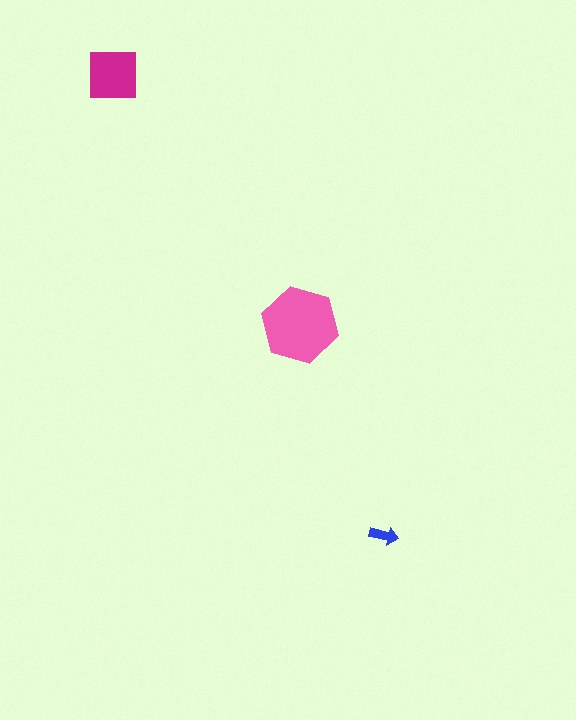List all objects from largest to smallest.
The pink hexagon, the magenta square, the blue arrow.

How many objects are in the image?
There are 3 objects in the image.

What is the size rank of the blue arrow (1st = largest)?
3rd.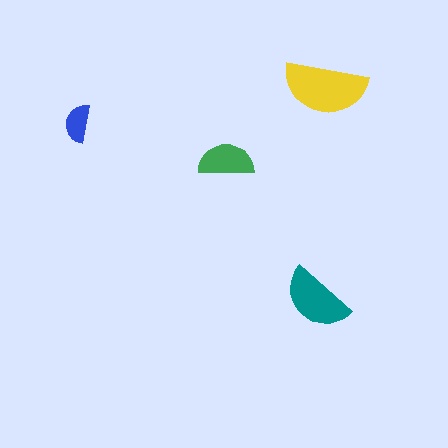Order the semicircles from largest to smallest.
the yellow one, the teal one, the green one, the blue one.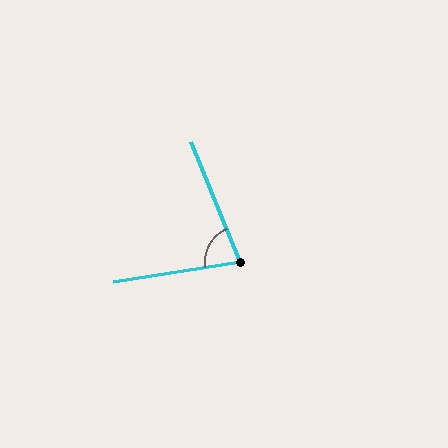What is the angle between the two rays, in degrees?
Approximately 77 degrees.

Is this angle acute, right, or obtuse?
It is acute.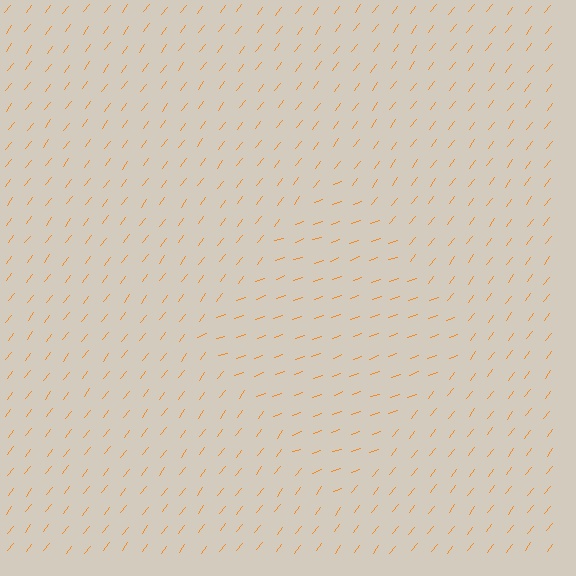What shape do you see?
I see a diamond.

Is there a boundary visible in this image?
Yes, there is a texture boundary formed by a change in line orientation.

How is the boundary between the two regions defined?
The boundary is defined purely by a change in line orientation (approximately 33 degrees difference). All lines are the same color and thickness.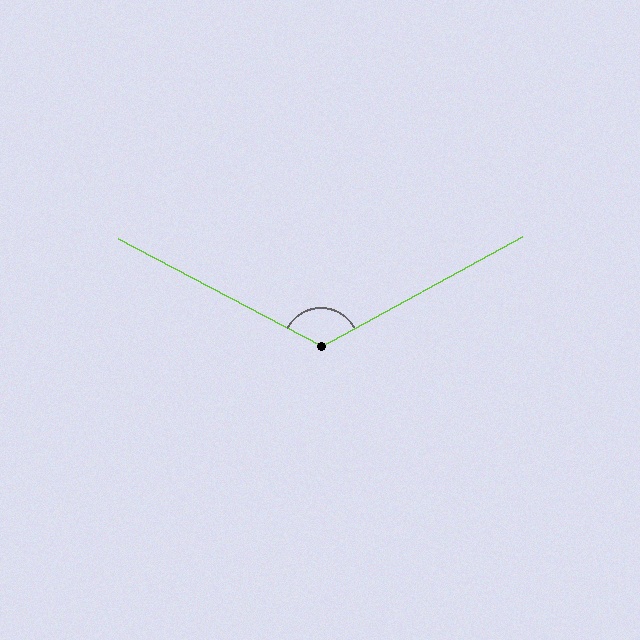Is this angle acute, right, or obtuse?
It is obtuse.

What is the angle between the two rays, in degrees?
Approximately 123 degrees.